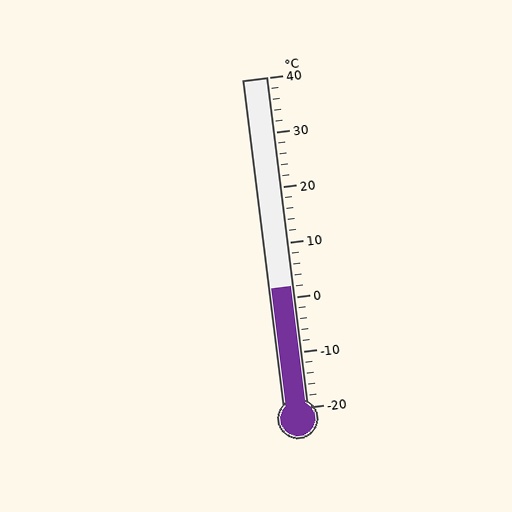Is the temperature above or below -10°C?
The temperature is above -10°C.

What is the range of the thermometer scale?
The thermometer scale ranges from -20°C to 40°C.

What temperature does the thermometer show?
The thermometer shows approximately 2°C.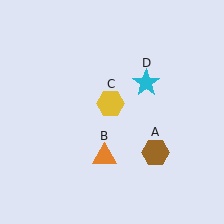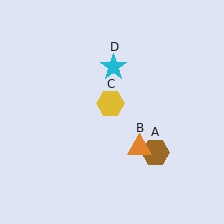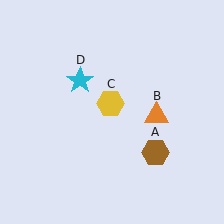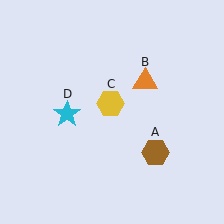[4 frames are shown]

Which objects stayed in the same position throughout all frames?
Brown hexagon (object A) and yellow hexagon (object C) remained stationary.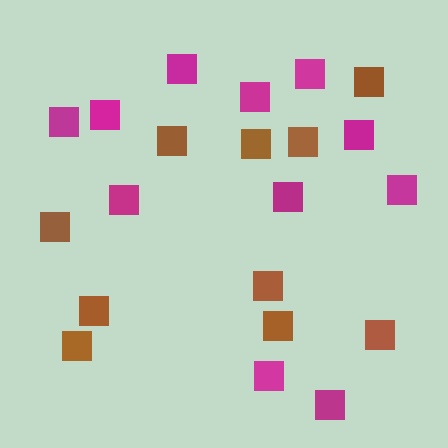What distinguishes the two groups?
There are 2 groups: one group of brown squares (10) and one group of magenta squares (11).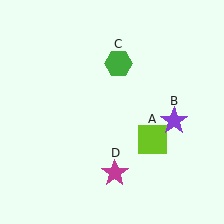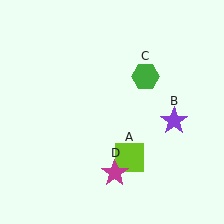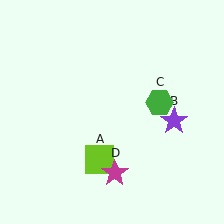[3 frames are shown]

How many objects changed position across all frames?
2 objects changed position: lime square (object A), green hexagon (object C).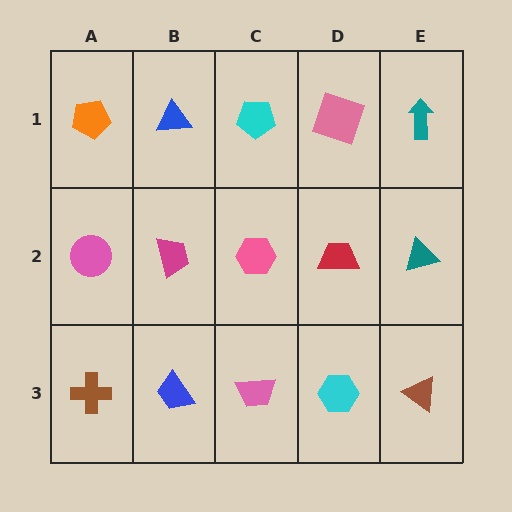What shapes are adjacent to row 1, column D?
A red trapezoid (row 2, column D), a cyan pentagon (row 1, column C), a teal arrow (row 1, column E).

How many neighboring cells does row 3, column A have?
2.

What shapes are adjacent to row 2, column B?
A blue triangle (row 1, column B), a blue trapezoid (row 3, column B), a pink circle (row 2, column A), a pink hexagon (row 2, column C).